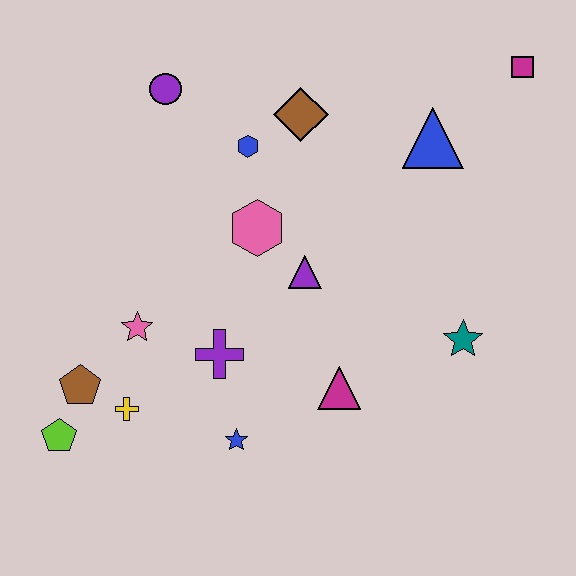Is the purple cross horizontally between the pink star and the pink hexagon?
Yes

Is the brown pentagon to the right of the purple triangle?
No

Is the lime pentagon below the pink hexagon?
Yes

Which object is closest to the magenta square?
The blue triangle is closest to the magenta square.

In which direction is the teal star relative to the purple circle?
The teal star is to the right of the purple circle.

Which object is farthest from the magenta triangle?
The magenta square is farthest from the magenta triangle.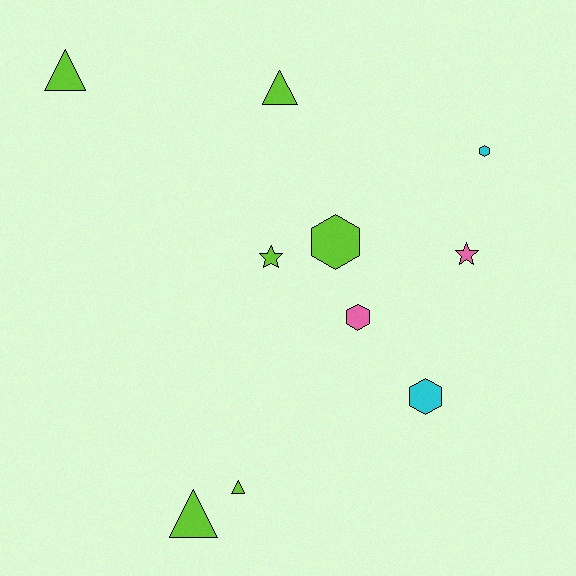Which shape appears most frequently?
Hexagon, with 4 objects.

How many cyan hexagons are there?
There are 2 cyan hexagons.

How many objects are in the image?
There are 10 objects.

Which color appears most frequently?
Lime, with 6 objects.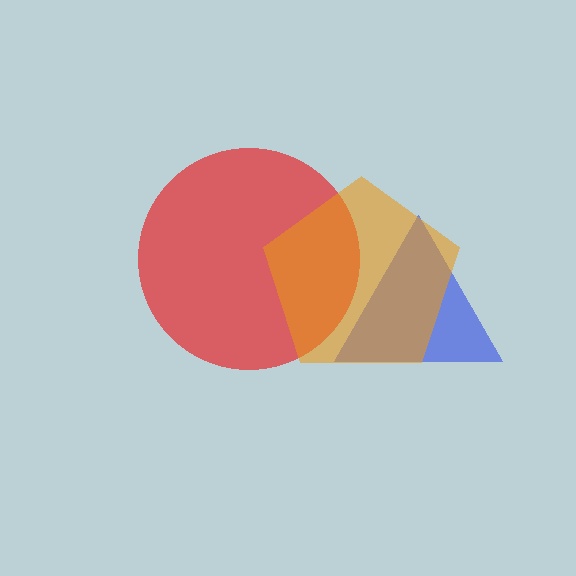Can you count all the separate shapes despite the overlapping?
Yes, there are 3 separate shapes.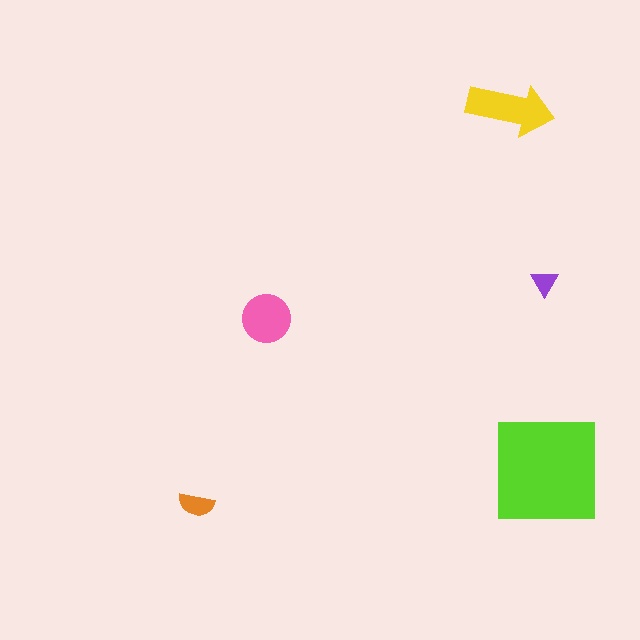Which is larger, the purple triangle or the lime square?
The lime square.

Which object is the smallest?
The purple triangle.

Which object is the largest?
The lime square.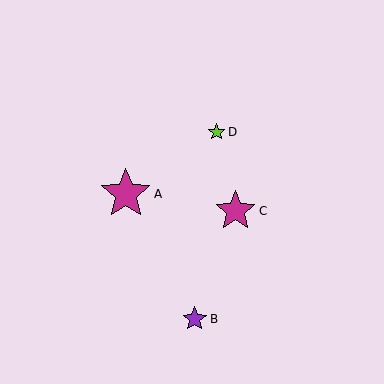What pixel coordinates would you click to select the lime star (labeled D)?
Click at (217, 132) to select the lime star D.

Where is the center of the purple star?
The center of the purple star is at (195, 319).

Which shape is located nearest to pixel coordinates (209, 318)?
The purple star (labeled B) at (195, 319) is nearest to that location.